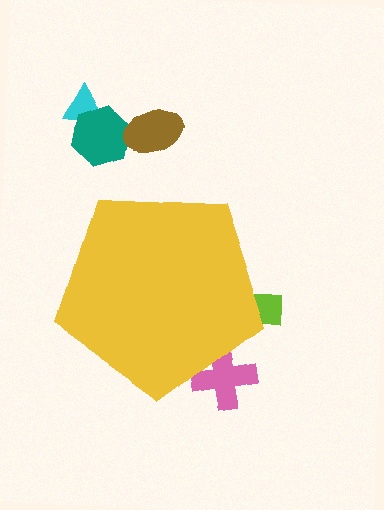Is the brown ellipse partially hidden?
No, the brown ellipse is fully visible.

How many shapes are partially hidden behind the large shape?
2 shapes are partially hidden.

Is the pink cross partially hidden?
Yes, the pink cross is partially hidden behind the yellow pentagon.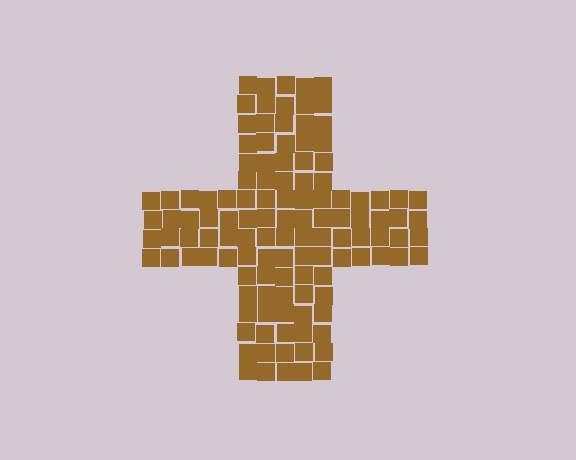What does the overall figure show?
The overall figure shows a cross.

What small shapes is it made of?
It is made of small squares.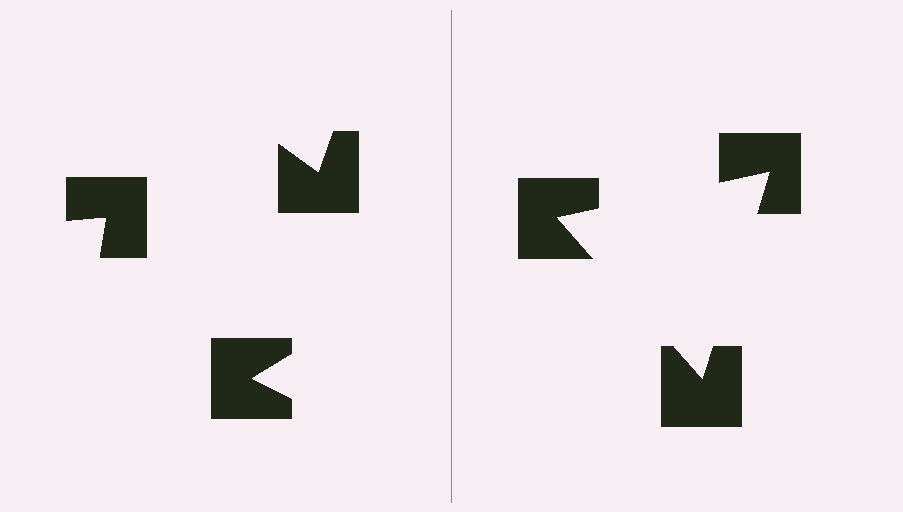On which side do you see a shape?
An illusory triangle appears on the right side. On the left side the wedge cuts are rotated, so no coherent shape forms.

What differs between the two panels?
The notched squares are positioned identically on both sides; only the wedge orientations differ. On the right they align to a triangle; on the left they are misaligned.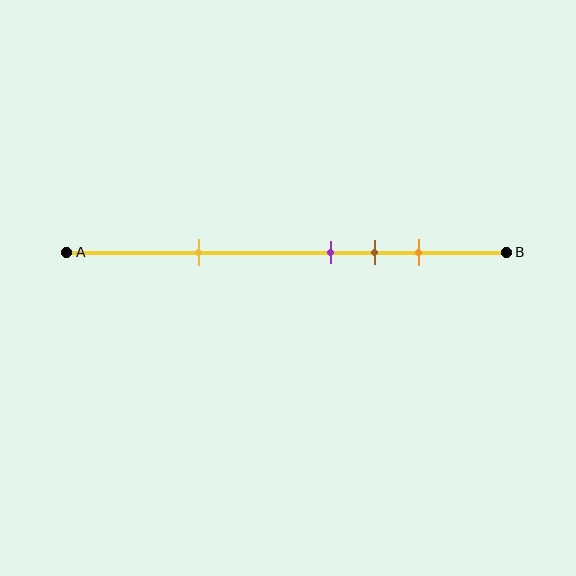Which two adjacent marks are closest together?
The purple and brown marks are the closest adjacent pair.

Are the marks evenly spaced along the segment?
No, the marks are not evenly spaced.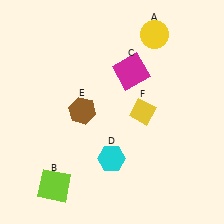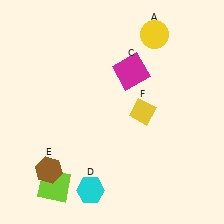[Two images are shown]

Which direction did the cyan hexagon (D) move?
The cyan hexagon (D) moved down.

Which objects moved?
The objects that moved are: the cyan hexagon (D), the brown hexagon (E).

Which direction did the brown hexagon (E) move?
The brown hexagon (E) moved down.